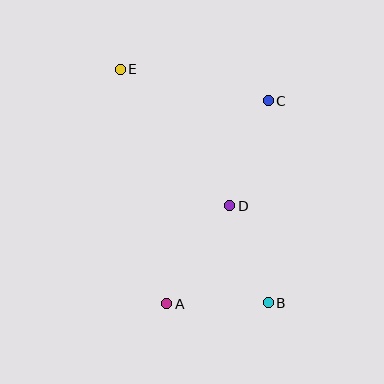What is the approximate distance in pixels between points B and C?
The distance between B and C is approximately 202 pixels.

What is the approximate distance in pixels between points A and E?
The distance between A and E is approximately 239 pixels.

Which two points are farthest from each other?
Points B and E are farthest from each other.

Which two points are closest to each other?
Points A and B are closest to each other.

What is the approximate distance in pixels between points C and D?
The distance between C and D is approximately 112 pixels.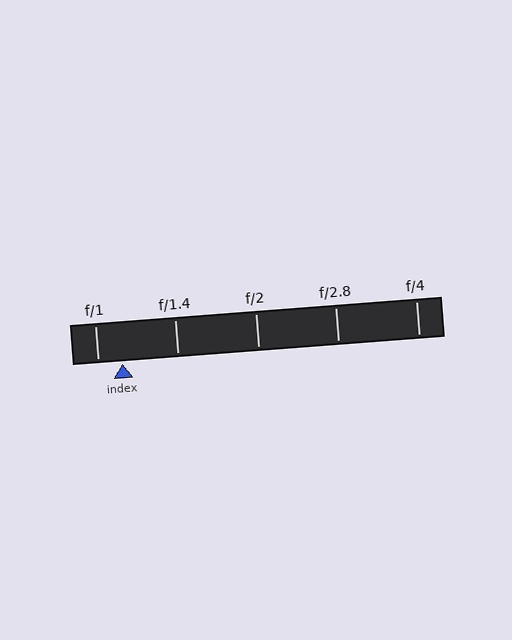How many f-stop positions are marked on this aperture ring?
There are 5 f-stop positions marked.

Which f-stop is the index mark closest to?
The index mark is closest to f/1.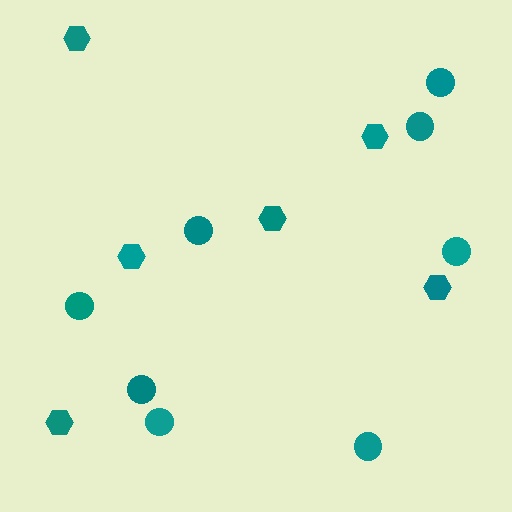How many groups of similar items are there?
There are 2 groups: one group of hexagons (6) and one group of circles (8).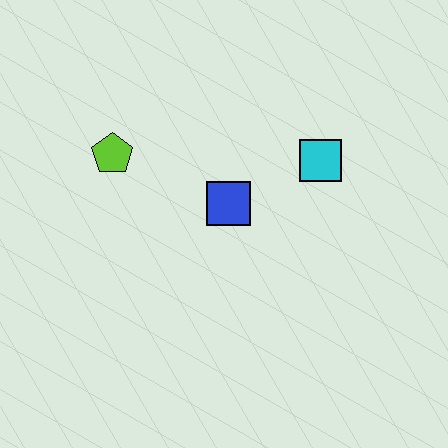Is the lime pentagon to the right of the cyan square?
No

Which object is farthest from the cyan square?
The lime pentagon is farthest from the cyan square.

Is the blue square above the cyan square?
No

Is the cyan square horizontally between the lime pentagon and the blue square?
No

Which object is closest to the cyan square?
The blue square is closest to the cyan square.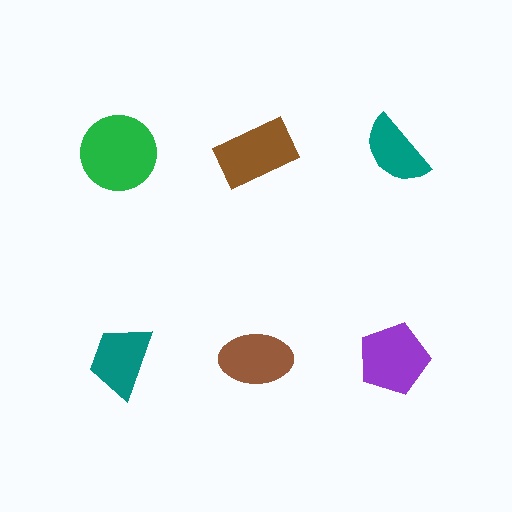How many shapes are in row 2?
3 shapes.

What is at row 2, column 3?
A purple pentagon.